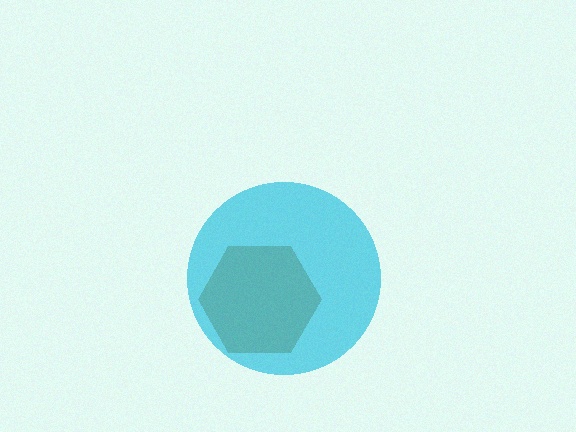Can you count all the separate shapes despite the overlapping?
Yes, there are 2 separate shapes.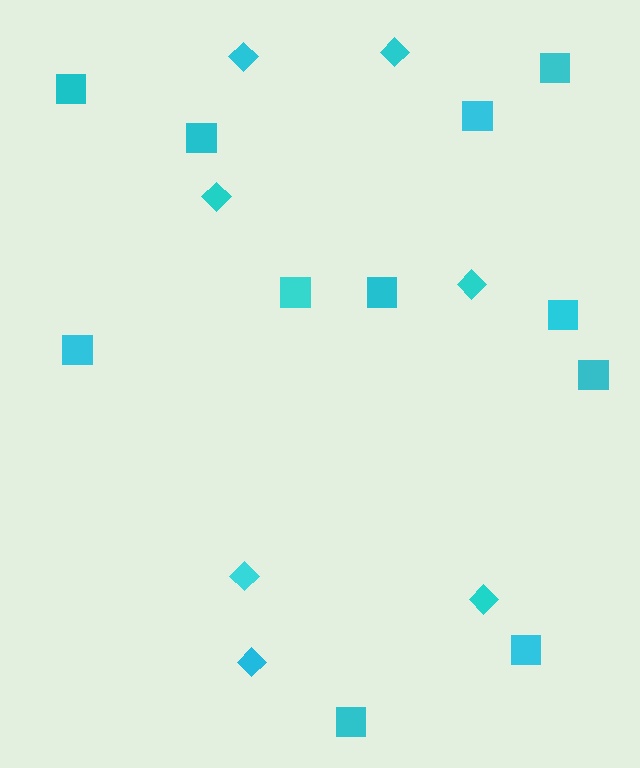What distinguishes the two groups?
There are 2 groups: one group of squares (11) and one group of diamonds (7).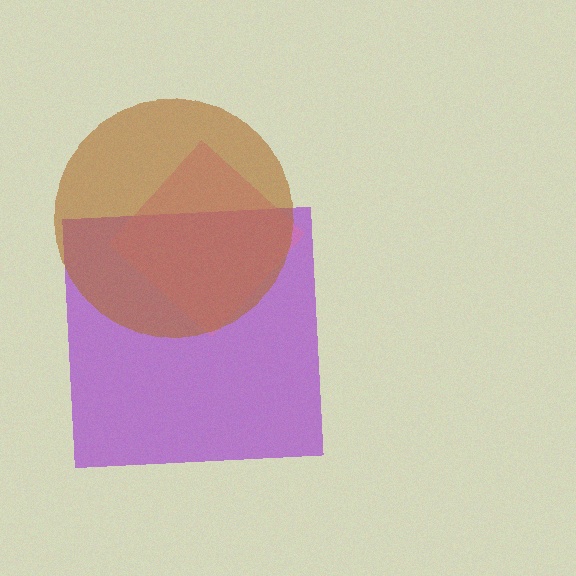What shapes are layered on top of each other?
The layered shapes are: a purple square, a pink diamond, a brown circle.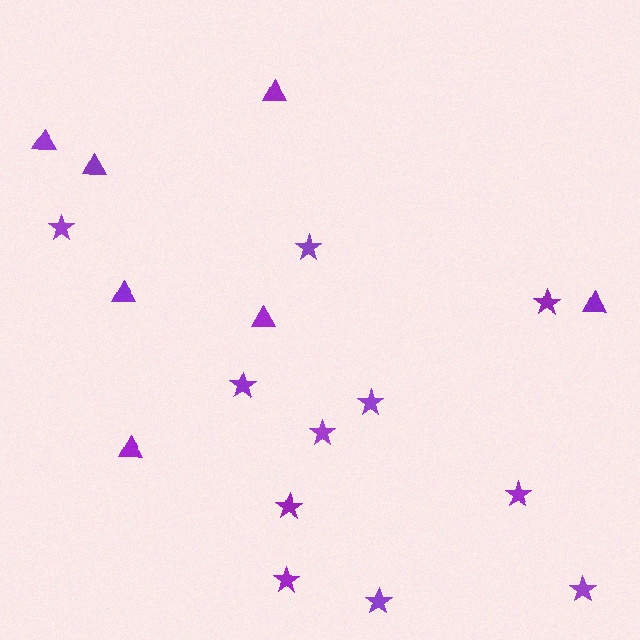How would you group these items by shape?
There are 2 groups: one group of stars (11) and one group of triangles (7).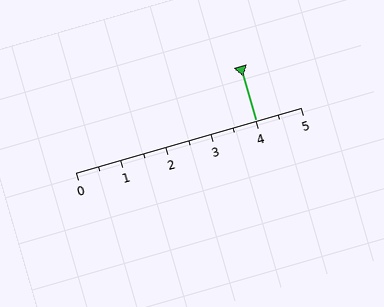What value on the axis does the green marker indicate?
The marker indicates approximately 4.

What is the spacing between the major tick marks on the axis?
The major ticks are spaced 1 apart.